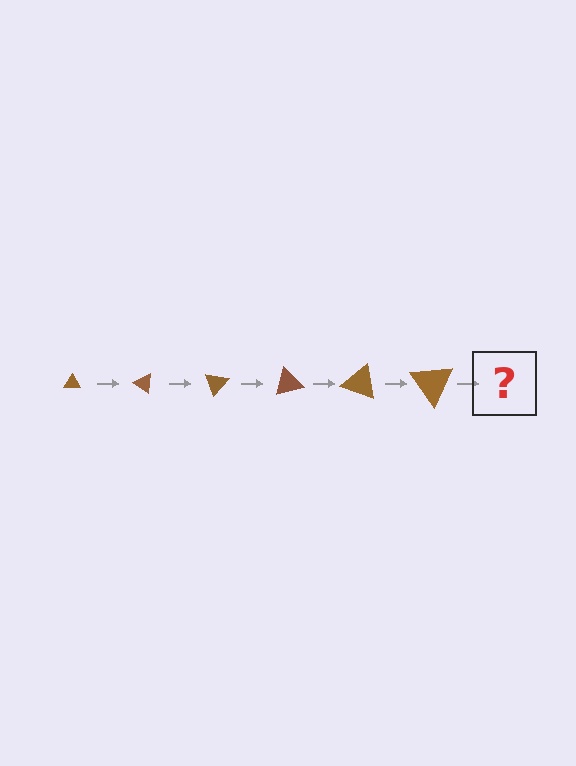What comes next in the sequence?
The next element should be a triangle, larger than the previous one and rotated 210 degrees from the start.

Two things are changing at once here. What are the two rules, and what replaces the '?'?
The two rules are that the triangle grows larger each step and it rotates 35 degrees each step. The '?' should be a triangle, larger than the previous one and rotated 210 degrees from the start.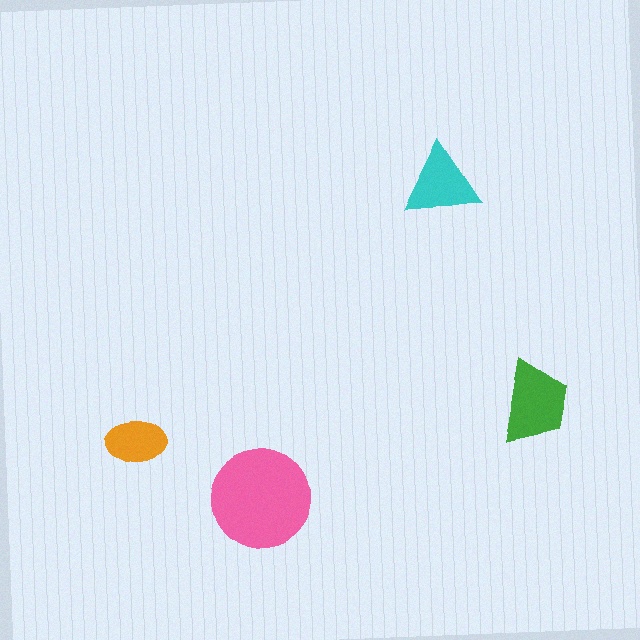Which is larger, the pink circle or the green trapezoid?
The pink circle.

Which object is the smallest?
The orange ellipse.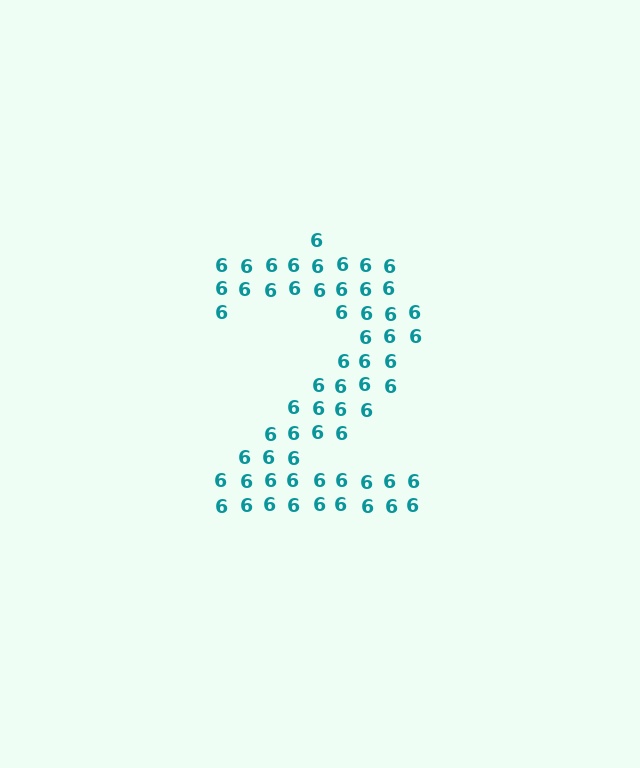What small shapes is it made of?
It is made of small digit 6's.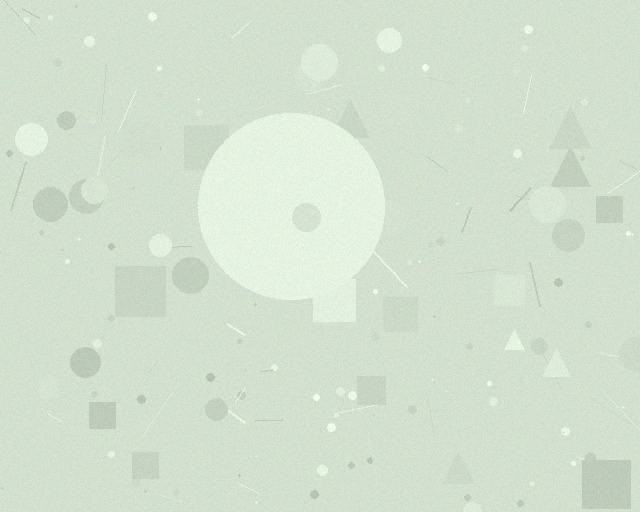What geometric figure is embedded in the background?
A circle is embedded in the background.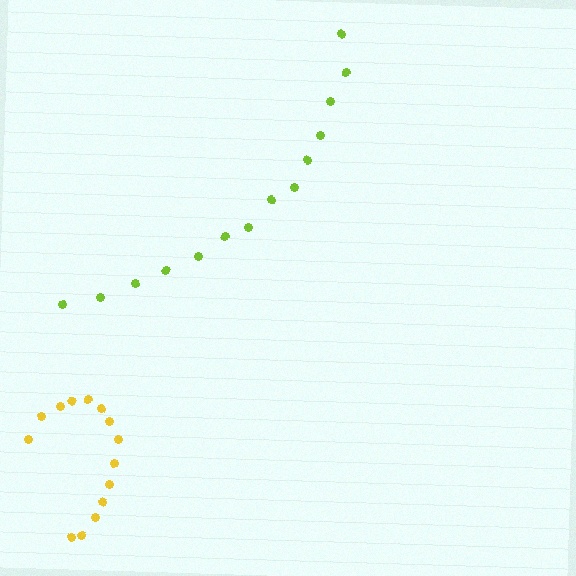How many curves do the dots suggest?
There are 2 distinct paths.